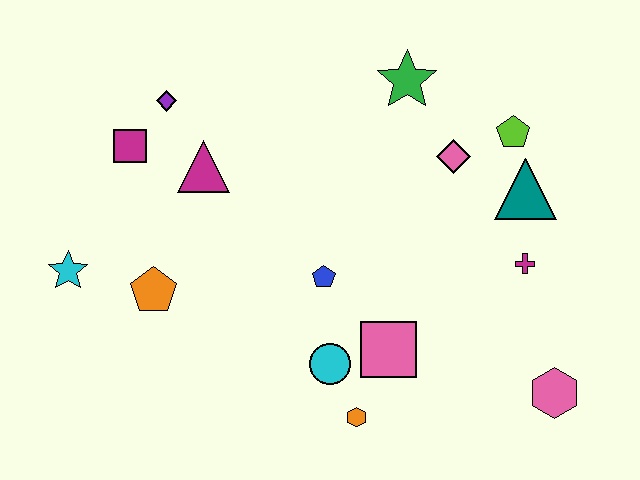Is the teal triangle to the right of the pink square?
Yes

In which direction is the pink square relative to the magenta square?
The pink square is to the right of the magenta square.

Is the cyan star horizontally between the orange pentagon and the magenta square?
No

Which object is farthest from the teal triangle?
The cyan star is farthest from the teal triangle.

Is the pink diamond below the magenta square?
Yes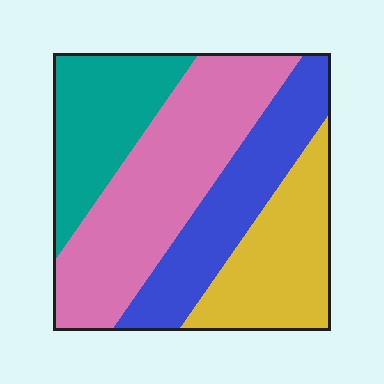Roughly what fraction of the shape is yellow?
Yellow covers 22% of the shape.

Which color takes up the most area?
Pink, at roughly 35%.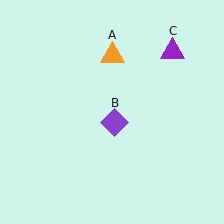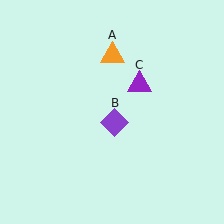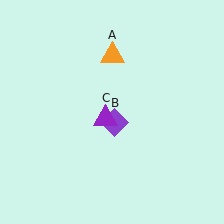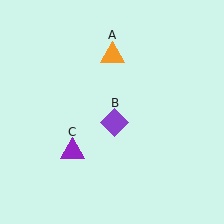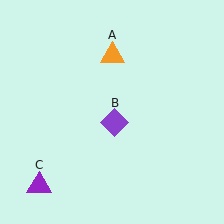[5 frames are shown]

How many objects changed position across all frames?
1 object changed position: purple triangle (object C).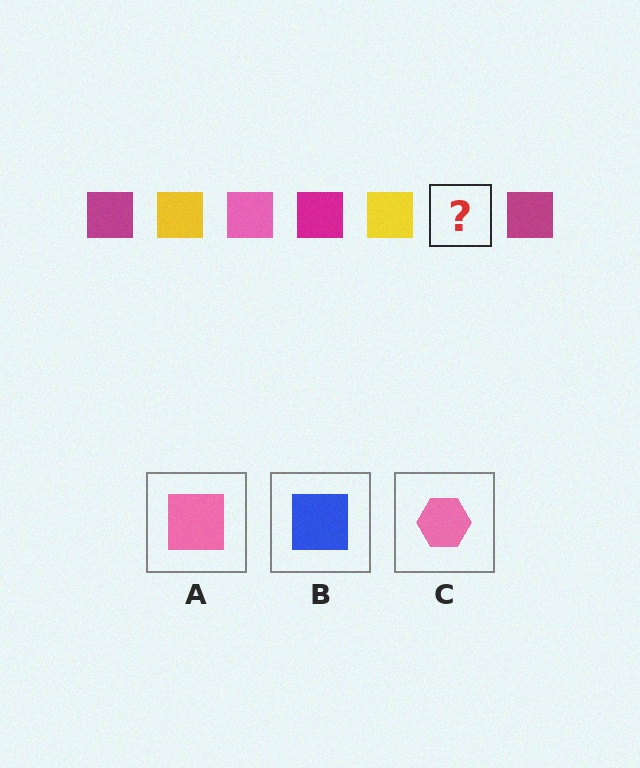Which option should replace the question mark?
Option A.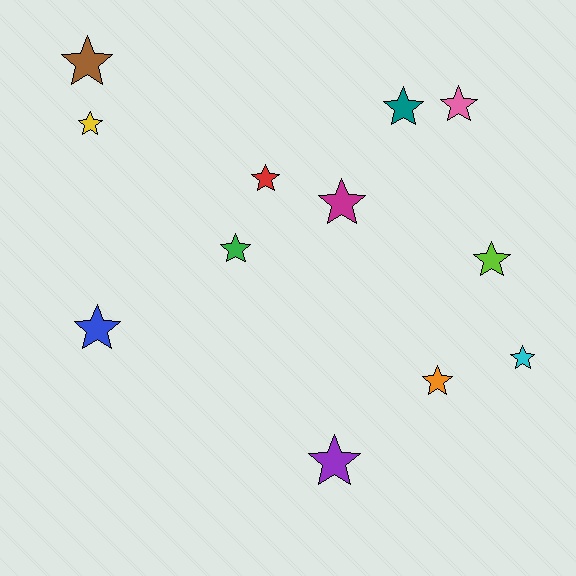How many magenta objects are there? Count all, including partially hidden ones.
There is 1 magenta object.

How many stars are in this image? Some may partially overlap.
There are 12 stars.